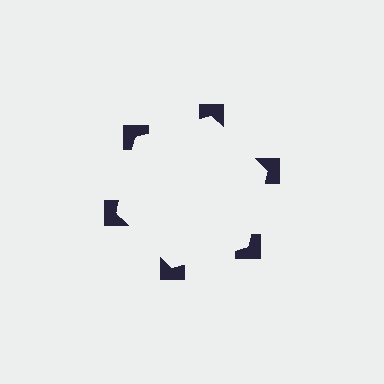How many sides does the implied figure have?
6 sides.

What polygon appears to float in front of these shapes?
An illusory hexagon — its edges are inferred from the aligned wedge cuts in the notched squares, not physically drawn.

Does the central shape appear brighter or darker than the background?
It typically appears slightly brighter than the background, even though no actual brightness change is drawn.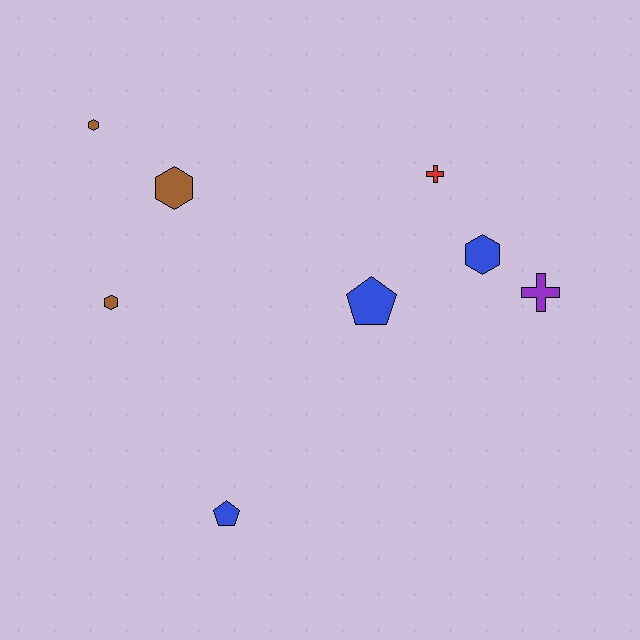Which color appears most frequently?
Brown, with 3 objects.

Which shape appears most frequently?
Hexagon, with 4 objects.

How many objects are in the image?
There are 8 objects.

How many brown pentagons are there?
There are no brown pentagons.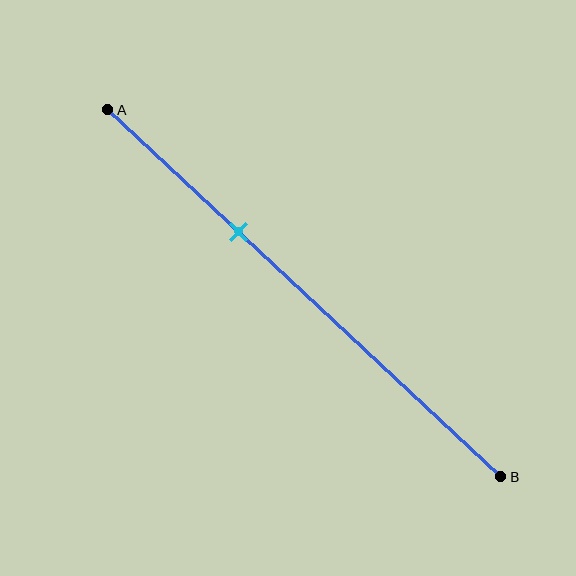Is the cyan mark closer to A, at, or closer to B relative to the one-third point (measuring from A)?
The cyan mark is approximately at the one-third point of segment AB.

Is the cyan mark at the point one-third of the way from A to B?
Yes, the mark is approximately at the one-third point.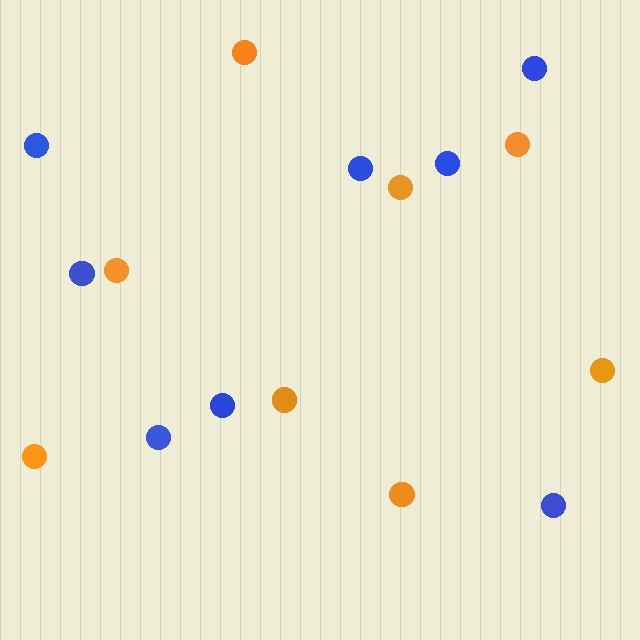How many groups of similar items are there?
There are 2 groups: one group of blue circles (8) and one group of orange circles (8).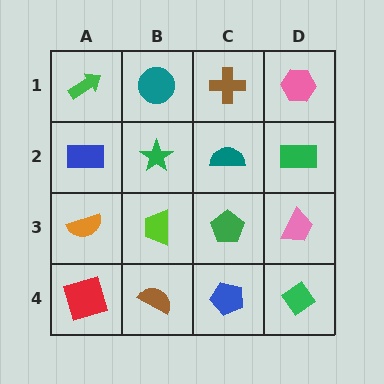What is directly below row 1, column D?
A green rectangle.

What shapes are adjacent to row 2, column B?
A teal circle (row 1, column B), a lime trapezoid (row 3, column B), a blue rectangle (row 2, column A), a teal semicircle (row 2, column C).